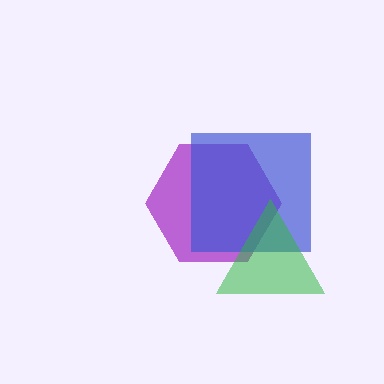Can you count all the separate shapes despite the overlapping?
Yes, there are 3 separate shapes.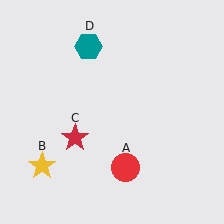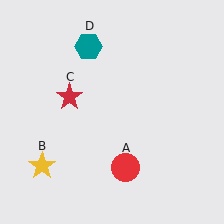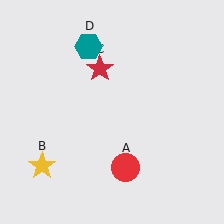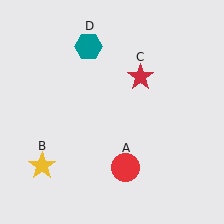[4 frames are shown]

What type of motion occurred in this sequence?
The red star (object C) rotated clockwise around the center of the scene.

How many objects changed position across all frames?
1 object changed position: red star (object C).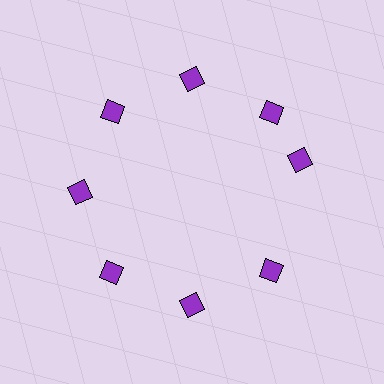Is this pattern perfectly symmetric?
No. The 8 purple diamonds are arranged in a ring, but one element near the 3 o'clock position is rotated out of alignment along the ring, breaking the 8-fold rotational symmetry.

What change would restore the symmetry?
The symmetry would be restored by rotating it back into even spacing with its neighbors so that all 8 diamonds sit at equal angles and equal distance from the center.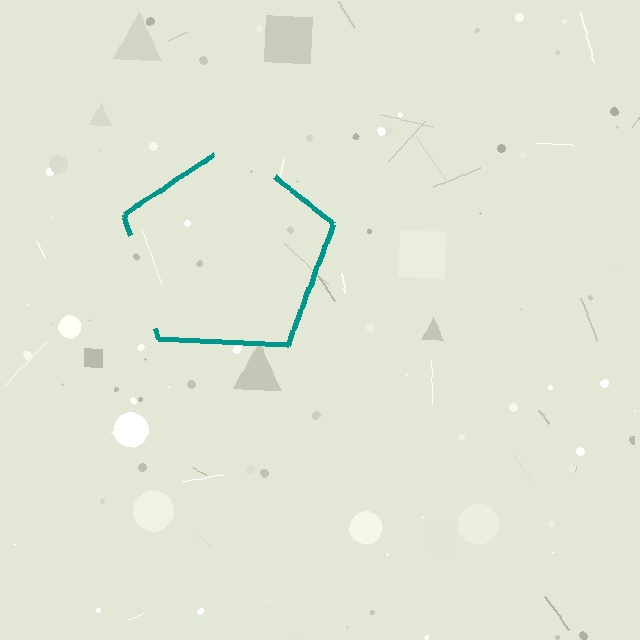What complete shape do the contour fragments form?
The contour fragments form a pentagon.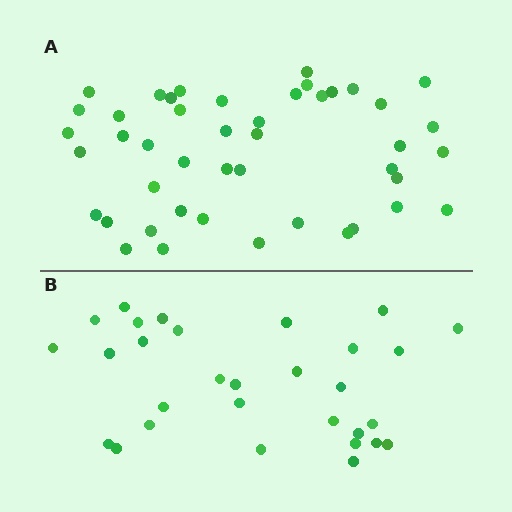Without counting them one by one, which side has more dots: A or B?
Region A (the top region) has more dots.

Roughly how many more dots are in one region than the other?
Region A has approximately 15 more dots than region B.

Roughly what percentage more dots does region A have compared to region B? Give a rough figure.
About 50% more.